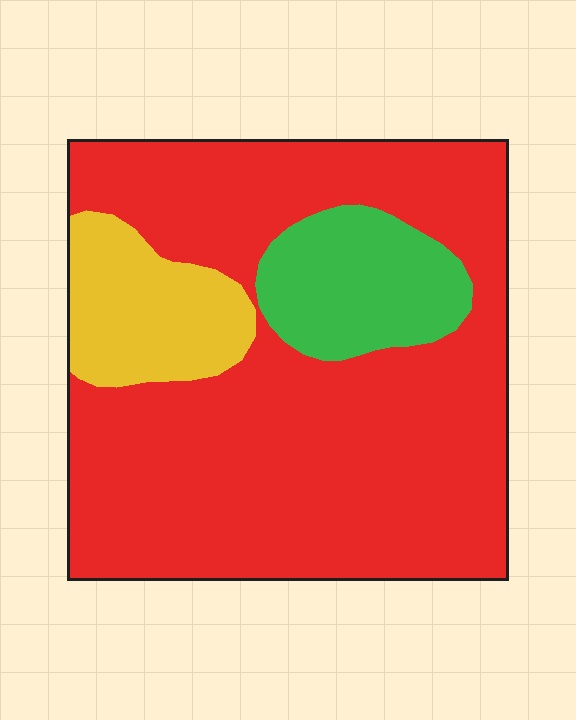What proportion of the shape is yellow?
Yellow takes up about one eighth (1/8) of the shape.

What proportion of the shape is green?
Green takes up about one eighth (1/8) of the shape.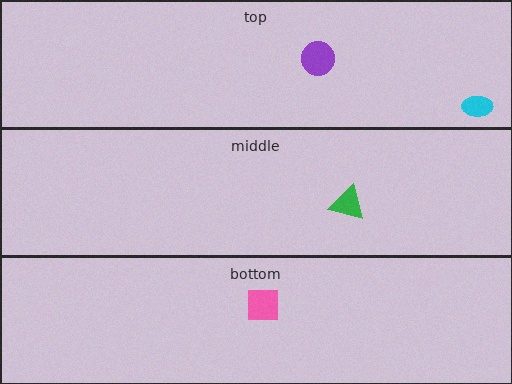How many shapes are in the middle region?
1.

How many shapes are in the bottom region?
1.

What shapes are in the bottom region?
The pink square.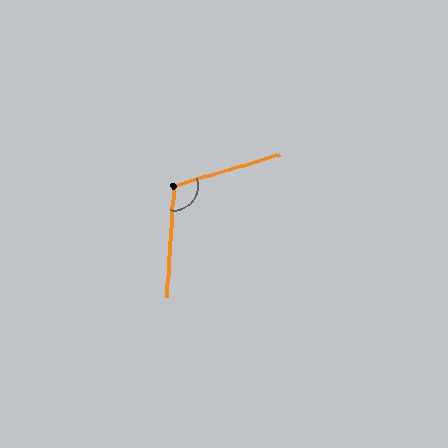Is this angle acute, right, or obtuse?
It is obtuse.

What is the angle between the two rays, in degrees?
Approximately 110 degrees.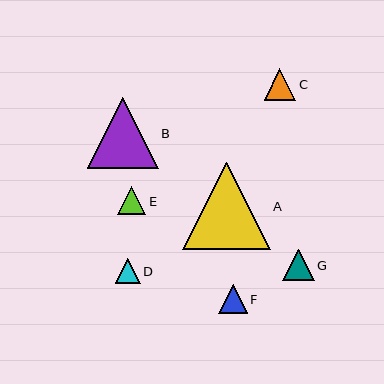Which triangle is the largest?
Triangle A is the largest with a size of approximately 87 pixels.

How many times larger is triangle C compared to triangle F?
Triangle C is approximately 1.1 times the size of triangle F.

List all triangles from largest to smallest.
From largest to smallest: A, B, C, G, F, E, D.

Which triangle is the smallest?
Triangle D is the smallest with a size of approximately 25 pixels.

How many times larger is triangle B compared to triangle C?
Triangle B is approximately 2.2 times the size of triangle C.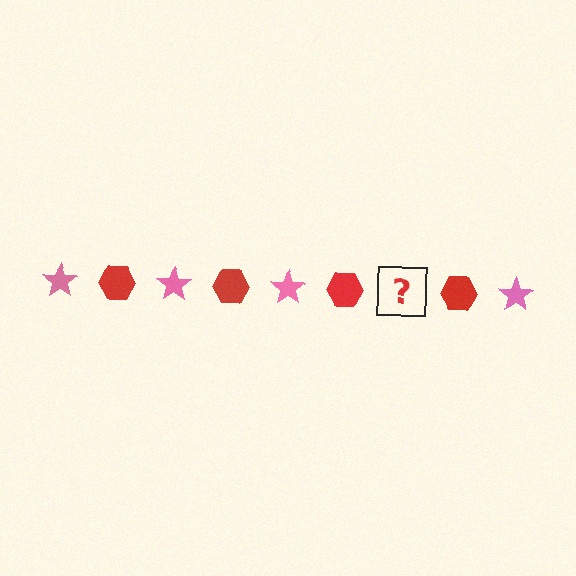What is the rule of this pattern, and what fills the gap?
The rule is that the pattern alternates between pink star and red hexagon. The gap should be filled with a pink star.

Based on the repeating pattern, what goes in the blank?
The blank should be a pink star.